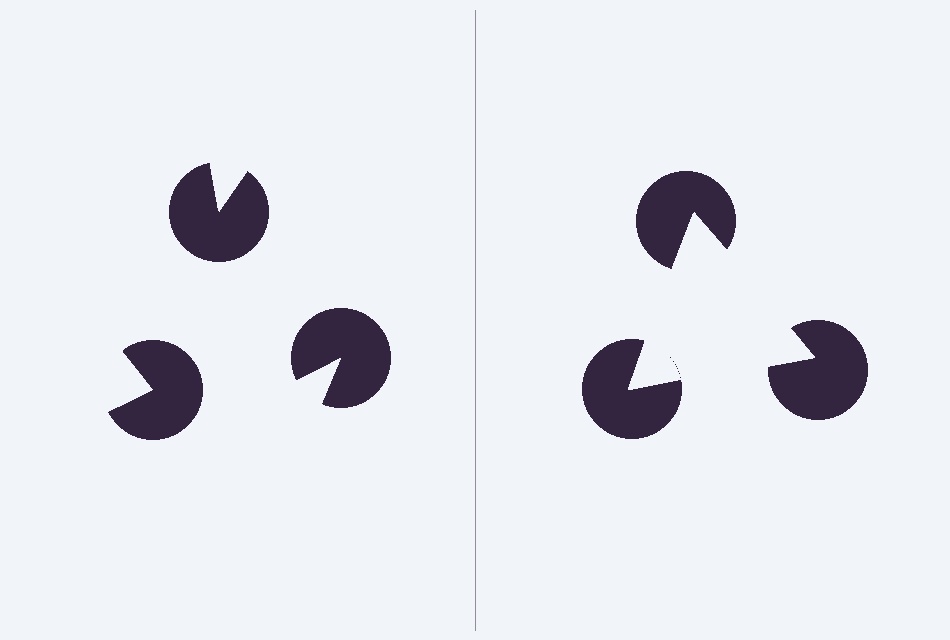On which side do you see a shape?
An illusory triangle appears on the right side. On the left side the wedge cuts are rotated, so no coherent shape forms.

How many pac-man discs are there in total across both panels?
6 — 3 on each side.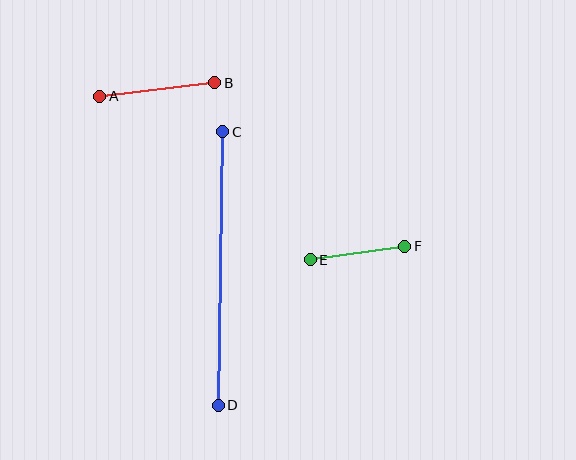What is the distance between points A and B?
The distance is approximately 116 pixels.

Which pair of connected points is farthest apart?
Points C and D are farthest apart.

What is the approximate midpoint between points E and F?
The midpoint is at approximately (358, 253) pixels.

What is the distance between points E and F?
The distance is approximately 96 pixels.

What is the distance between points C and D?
The distance is approximately 274 pixels.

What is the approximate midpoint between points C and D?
The midpoint is at approximately (220, 268) pixels.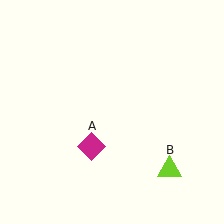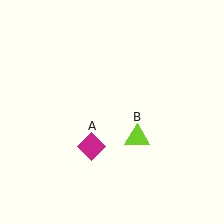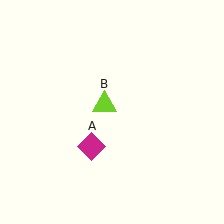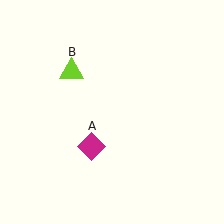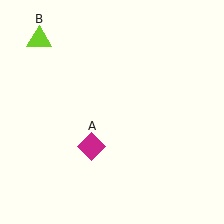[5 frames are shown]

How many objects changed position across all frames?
1 object changed position: lime triangle (object B).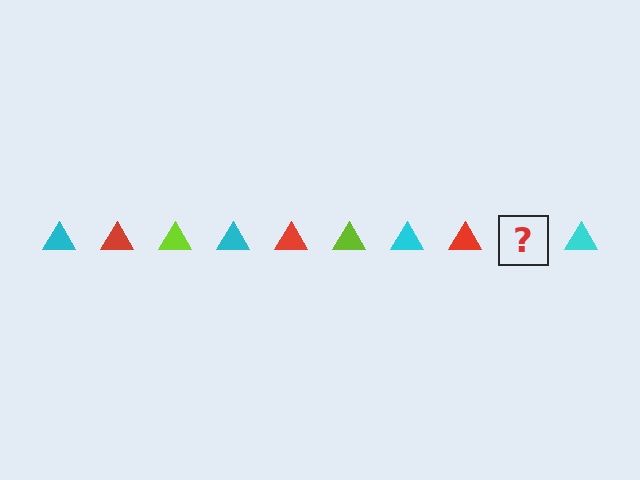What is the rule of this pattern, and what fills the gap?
The rule is that the pattern cycles through cyan, red, lime triangles. The gap should be filled with a lime triangle.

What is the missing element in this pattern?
The missing element is a lime triangle.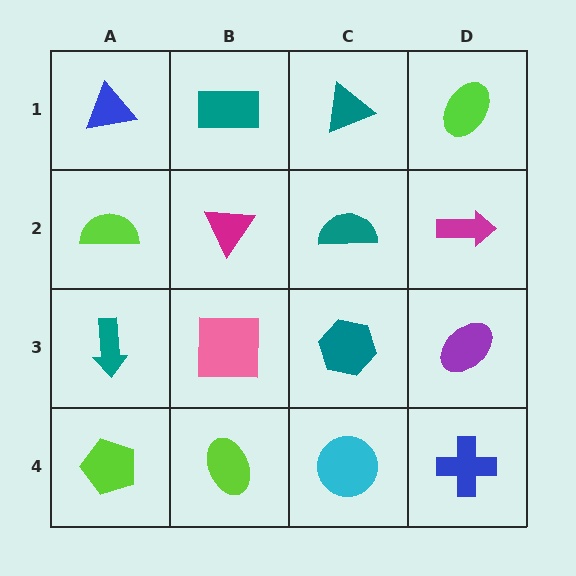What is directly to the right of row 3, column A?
A pink square.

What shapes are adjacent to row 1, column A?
A lime semicircle (row 2, column A), a teal rectangle (row 1, column B).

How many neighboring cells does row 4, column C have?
3.